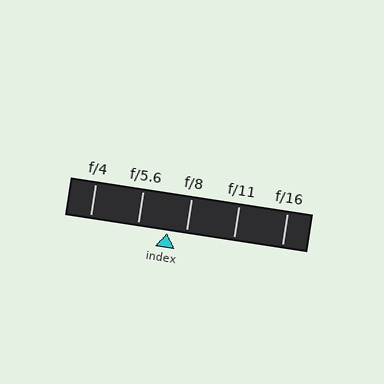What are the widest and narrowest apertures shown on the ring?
The widest aperture shown is f/4 and the narrowest is f/16.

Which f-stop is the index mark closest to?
The index mark is closest to f/8.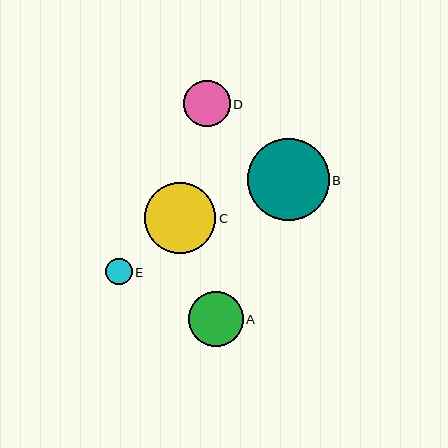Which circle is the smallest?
Circle E is the smallest with a size of approximately 26 pixels.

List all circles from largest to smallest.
From largest to smallest: B, C, A, D, E.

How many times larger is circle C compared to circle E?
Circle C is approximately 2.7 times the size of circle E.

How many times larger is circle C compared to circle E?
Circle C is approximately 2.7 times the size of circle E.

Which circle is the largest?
Circle B is the largest with a size of approximately 82 pixels.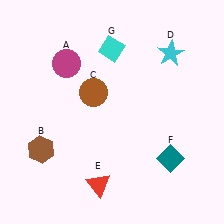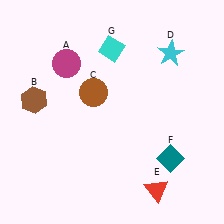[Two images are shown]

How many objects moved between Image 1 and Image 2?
2 objects moved between the two images.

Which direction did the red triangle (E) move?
The red triangle (E) moved right.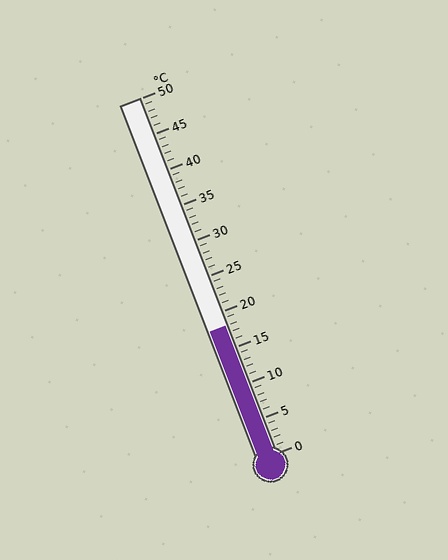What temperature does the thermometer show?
The thermometer shows approximately 18°C.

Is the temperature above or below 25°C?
The temperature is below 25°C.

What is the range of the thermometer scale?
The thermometer scale ranges from 0°C to 50°C.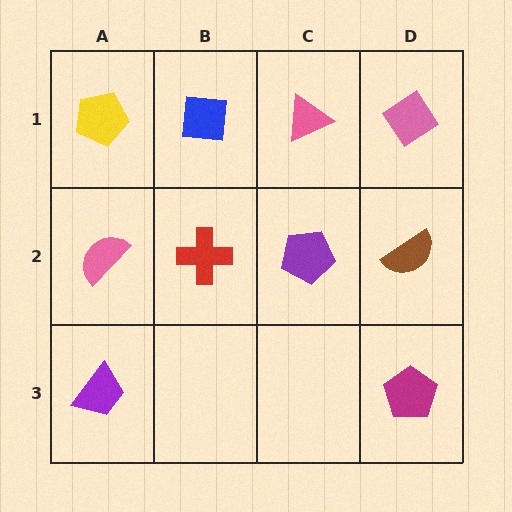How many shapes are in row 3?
2 shapes.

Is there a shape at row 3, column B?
No, that cell is empty.